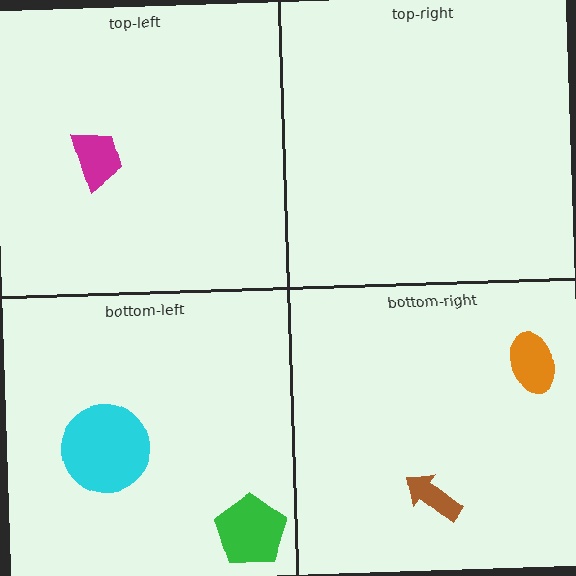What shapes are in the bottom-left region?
The green pentagon, the cyan circle.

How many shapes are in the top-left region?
1.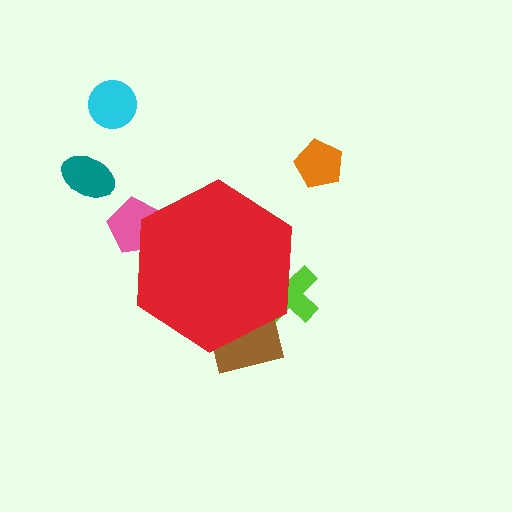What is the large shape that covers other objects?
A red hexagon.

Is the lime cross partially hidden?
Yes, the lime cross is partially hidden behind the red hexagon.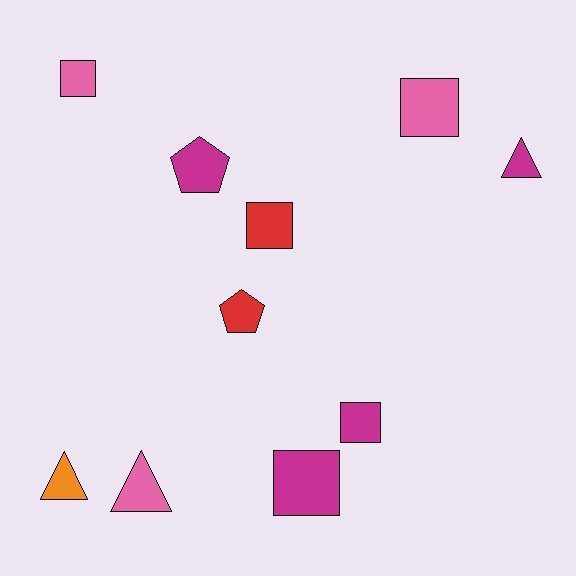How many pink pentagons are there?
There are no pink pentagons.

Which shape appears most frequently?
Square, with 5 objects.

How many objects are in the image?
There are 10 objects.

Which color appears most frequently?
Magenta, with 4 objects.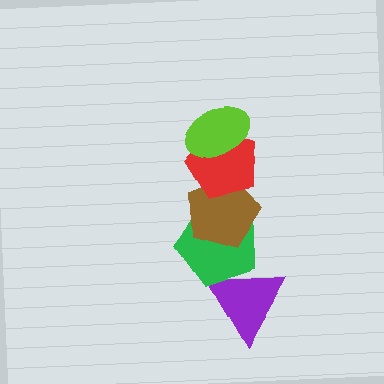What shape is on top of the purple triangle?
The green pentagon is on top of the purple triangle.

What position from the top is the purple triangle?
The purple triangle is 5th from the top.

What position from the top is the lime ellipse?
The lime ellipse is 1st from the top.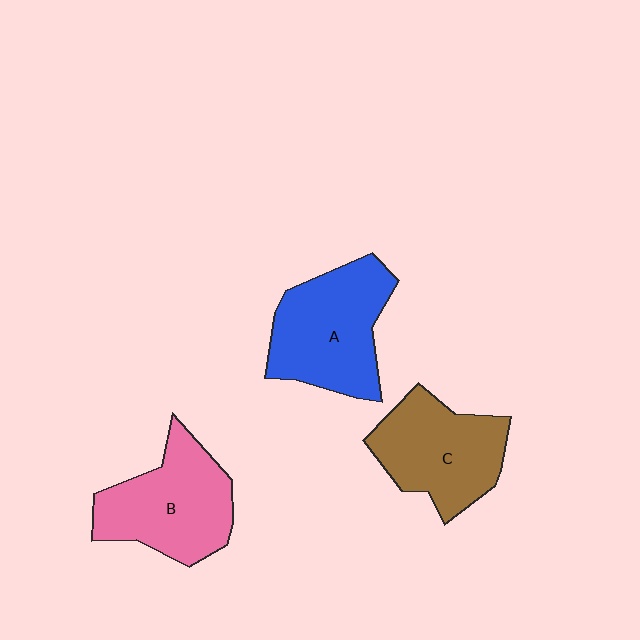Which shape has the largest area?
Shape A (blue).